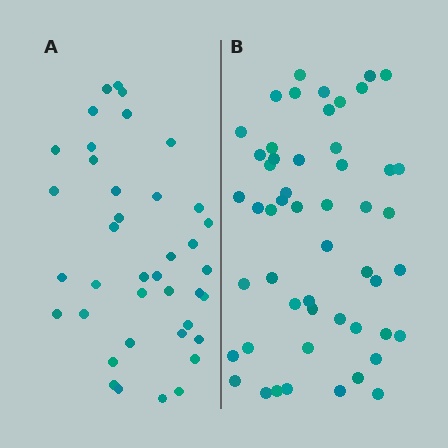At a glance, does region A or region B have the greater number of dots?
Region B (the right region) has more dots.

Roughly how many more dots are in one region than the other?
Region B has approximately 15 more dots than region A.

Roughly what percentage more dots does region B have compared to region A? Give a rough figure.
About 35% more.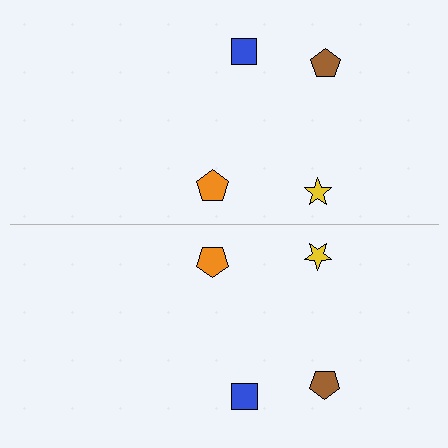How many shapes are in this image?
There are 8 shapes in this image.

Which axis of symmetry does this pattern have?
The pattern has a horizontal axis of symmetry running through the center of the image.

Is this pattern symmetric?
Yes, this pattern has bilateral (reflection) symmetry.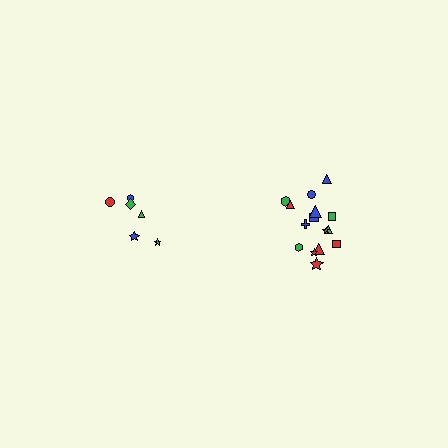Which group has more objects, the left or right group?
The right group.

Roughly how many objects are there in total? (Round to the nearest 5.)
Roughly 20 objects in total.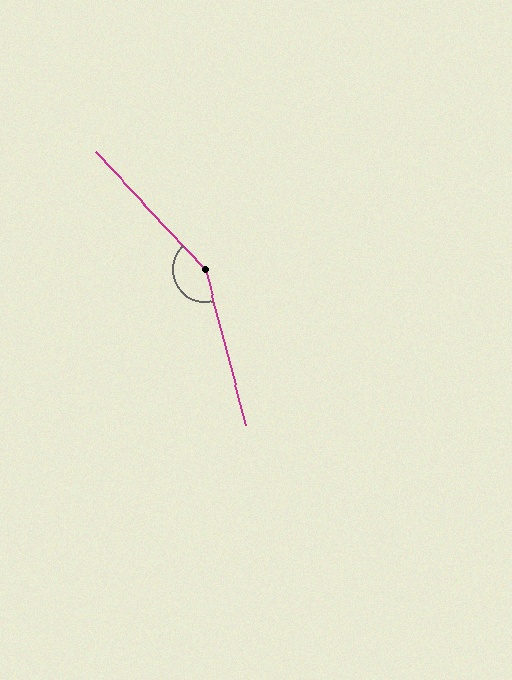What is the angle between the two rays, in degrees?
Approximately 152 degrees.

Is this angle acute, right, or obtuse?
It is obtuse.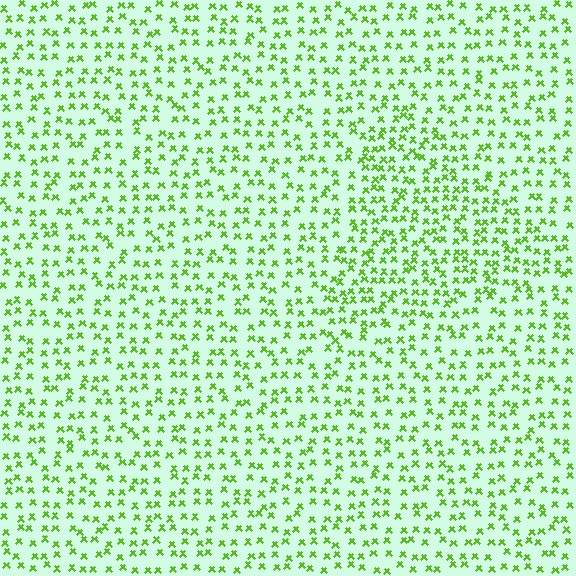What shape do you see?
I see a triangle.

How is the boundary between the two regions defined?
The boundary is defined by a change in element density (approximately 1.6x ratio). All elements are the same color, size, and shape.